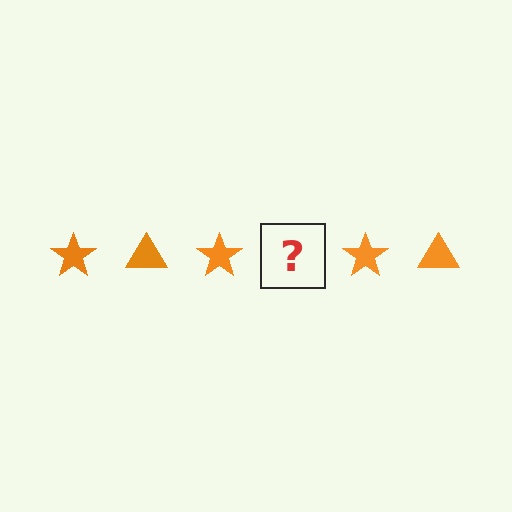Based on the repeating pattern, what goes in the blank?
The blank should be an orange triangle.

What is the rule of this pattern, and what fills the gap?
The rule is that the pattern cycles through star, triangle shapes in orange. The gap should be filled with an orange triangle.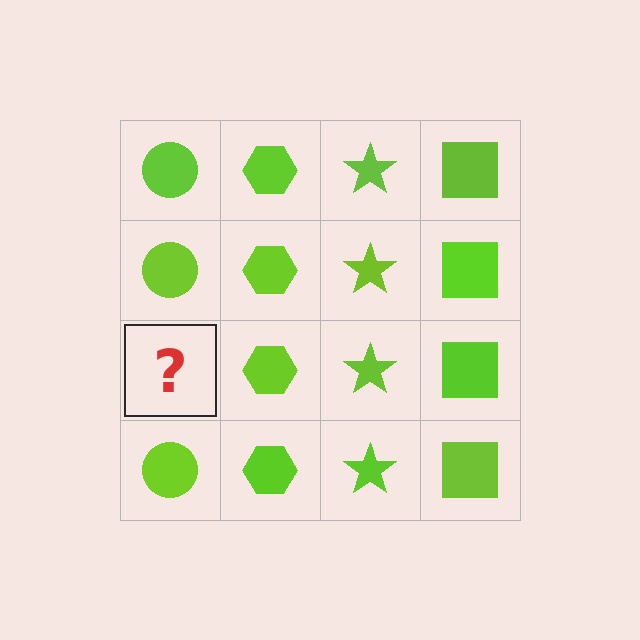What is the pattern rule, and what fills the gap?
The rule is that each column has a consistent shape. The gap should be filled with a lime circle.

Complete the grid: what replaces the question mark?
The question mark should be replaced with a lime circle.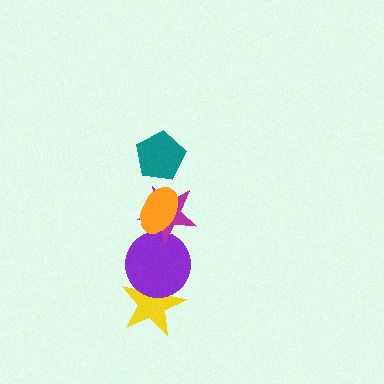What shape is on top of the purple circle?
The magenta star is on top of the purple circle.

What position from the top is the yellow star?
The yellow star is 5th from the top.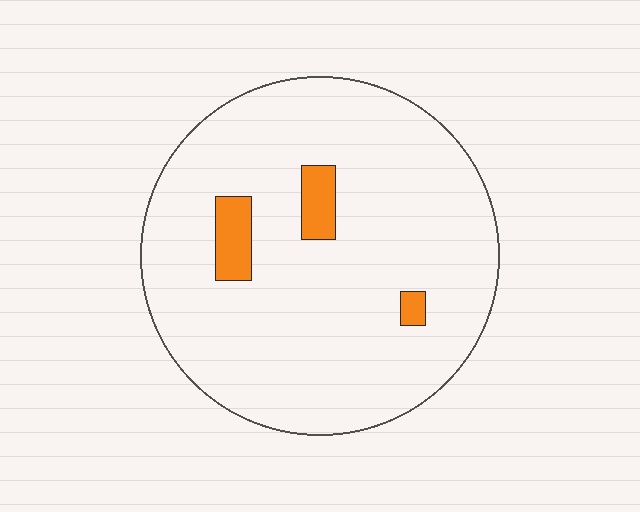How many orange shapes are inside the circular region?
3.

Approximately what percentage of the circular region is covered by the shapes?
Approximately 5%.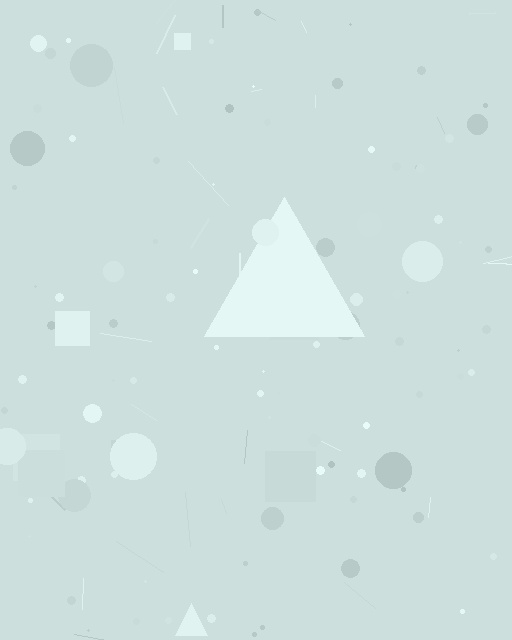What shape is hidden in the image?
A triangle is hidden in the image.